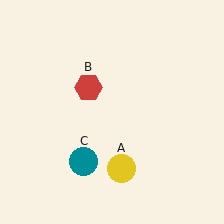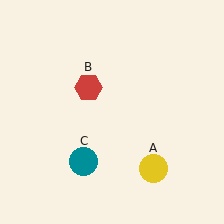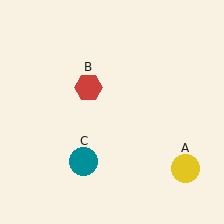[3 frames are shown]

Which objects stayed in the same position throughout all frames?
Red hexagon (object B) and teal circle (object C) remained stationary.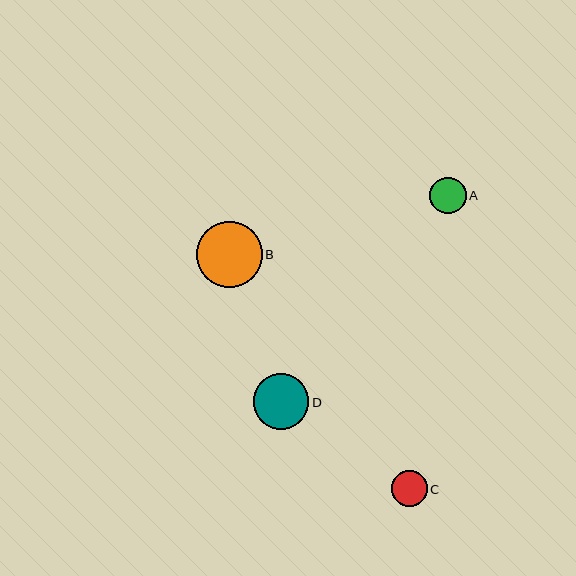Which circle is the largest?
Circle B is the largest with a size of approximately 65 pixels.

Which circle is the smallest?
Circle C is the smallest with a size of approximately 36 pixels.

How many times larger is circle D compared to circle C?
Circle D is approximately 1.6 times the size of circle C.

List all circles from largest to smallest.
From largest to smallest: B, D, A, C.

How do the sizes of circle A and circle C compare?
Circle A and circle C are approximately the same size.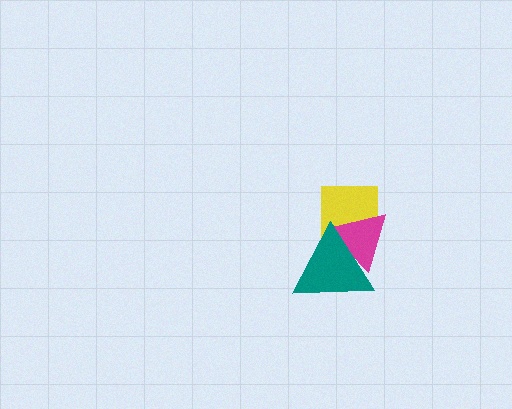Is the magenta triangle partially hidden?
Yes, it is partially covered by another shape.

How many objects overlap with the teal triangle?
2 objects overlap with the teal triangle.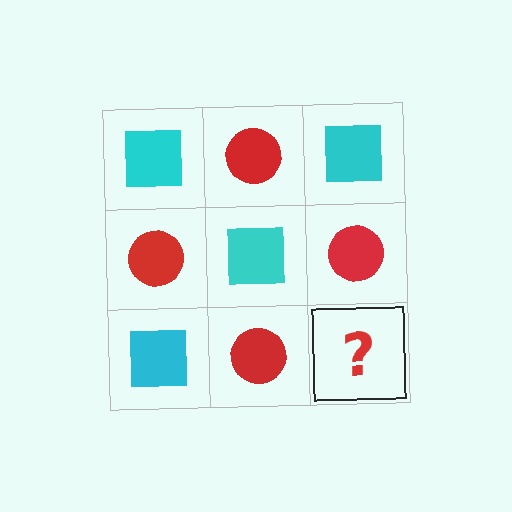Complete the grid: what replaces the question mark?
The question mark should be replaced with a cyan square.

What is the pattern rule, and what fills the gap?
The rule is that it alternates cyan square and red circle in a checkerboard pattern. The gap should be filled with a cyan square.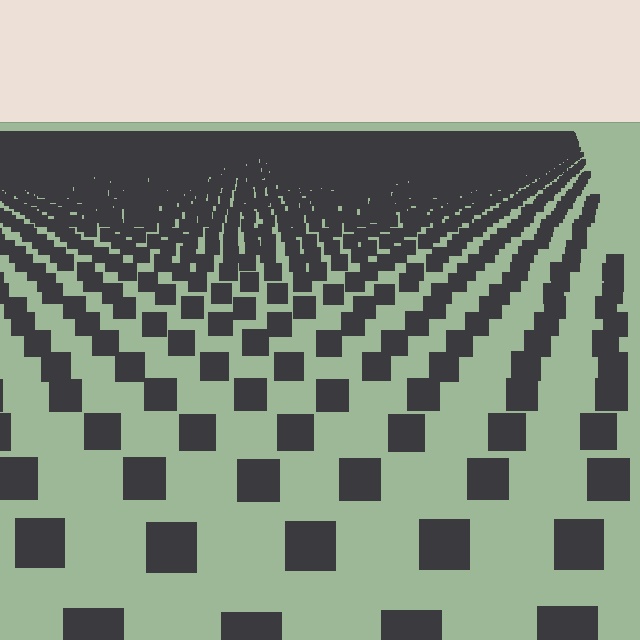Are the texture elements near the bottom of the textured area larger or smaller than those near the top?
Larger. Near the bottom, elements are closer to the viewer and appear at a bigger on-screen size.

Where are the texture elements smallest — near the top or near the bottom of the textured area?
Near the top.